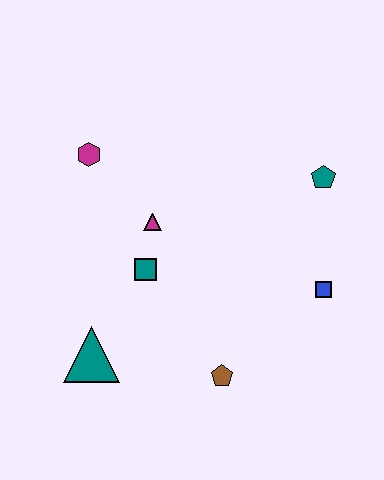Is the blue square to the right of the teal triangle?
Yes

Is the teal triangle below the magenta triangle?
Yes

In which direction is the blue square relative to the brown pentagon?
The blue square is to the right of the brown pentagon.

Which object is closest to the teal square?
The magenta triangle is closest to the teal square.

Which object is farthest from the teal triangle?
The teal pentagon is farthest from the teal triangle.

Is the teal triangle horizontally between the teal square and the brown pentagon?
No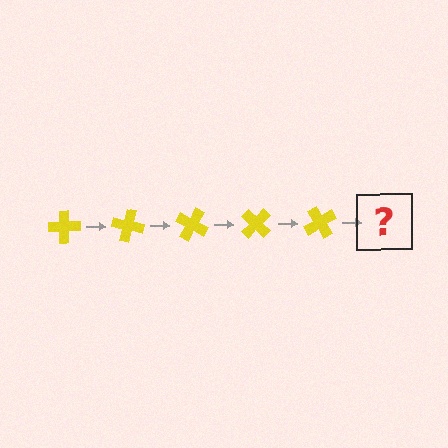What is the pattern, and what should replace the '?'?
The pattern is that the cross rotates 15 degrees each step. The '?' should be a yellow cross rotated 75 degrees.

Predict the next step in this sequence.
The next step is a yellow cross rotated 75 degrees.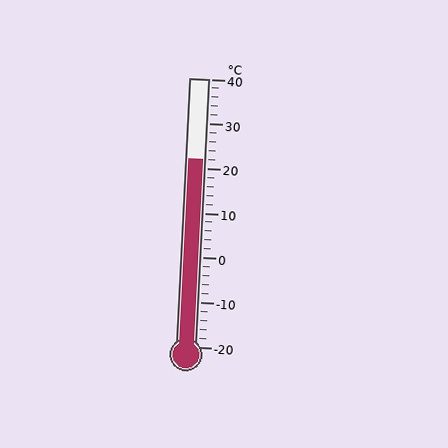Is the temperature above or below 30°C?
The temperature is below 30°C.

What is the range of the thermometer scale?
The thermometer scale ranges from -20°C to 40°C.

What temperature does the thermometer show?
The thermometer shows approximately 22°C.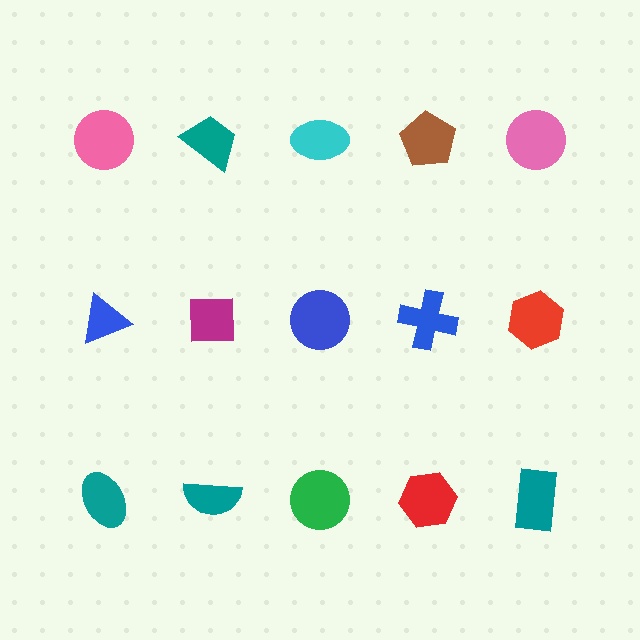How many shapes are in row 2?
5 shapes.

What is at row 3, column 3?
A green circle.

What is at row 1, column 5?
A pink circle.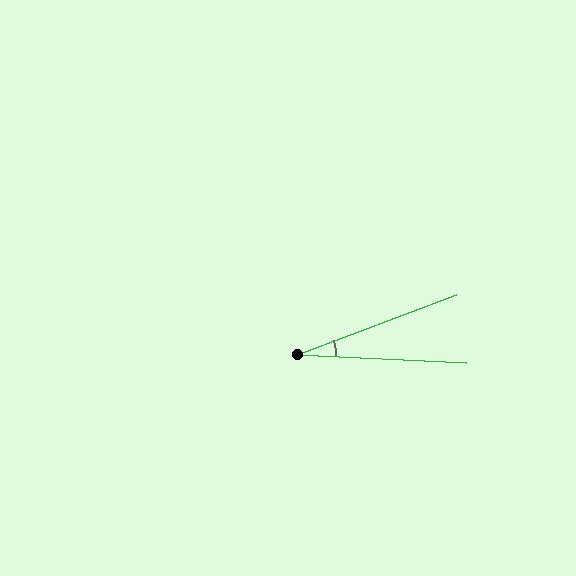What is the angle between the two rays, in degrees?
Approximately 23 degrees.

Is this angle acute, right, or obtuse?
It is acute.